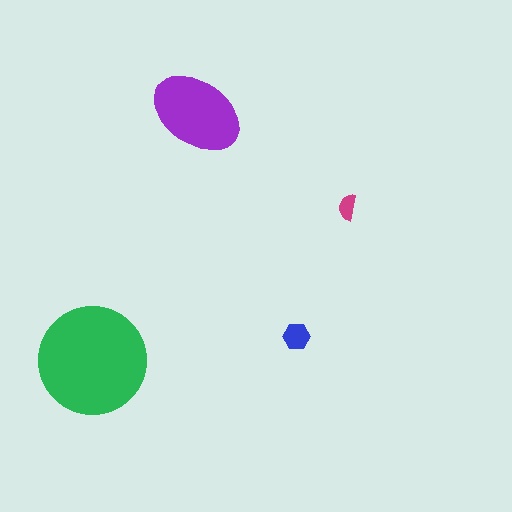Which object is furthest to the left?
The green circle is leftmost.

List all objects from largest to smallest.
The green circle, the purple ellipse, the blue hexagon, the magenta semicircle.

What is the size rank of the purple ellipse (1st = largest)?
2nd.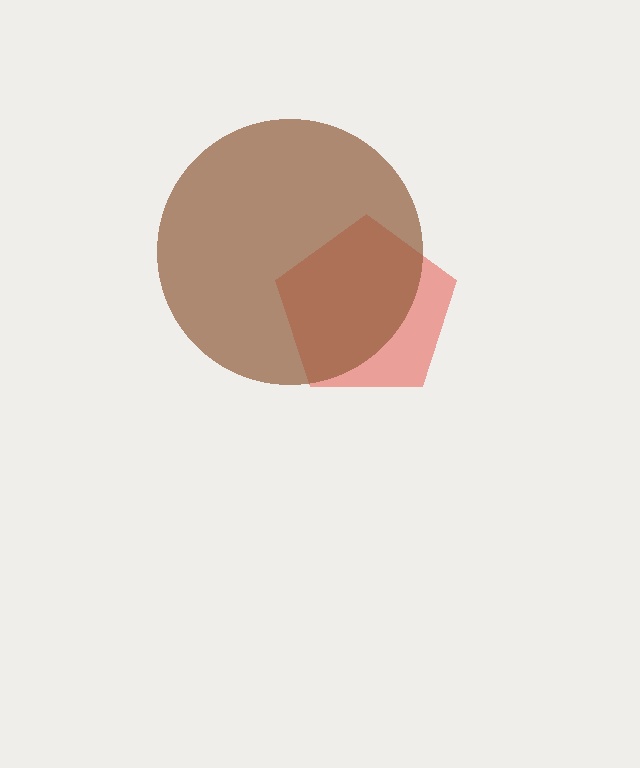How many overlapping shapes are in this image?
There are 2 overlapping shapes in the image.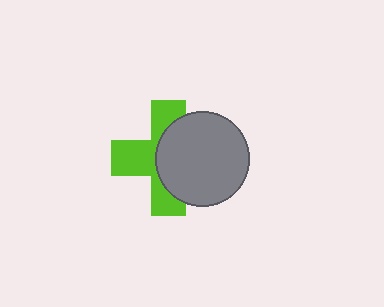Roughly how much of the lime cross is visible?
About half of it is visible (roughly 50%).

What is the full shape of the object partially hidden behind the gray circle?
The partially hidden object is a lime cross.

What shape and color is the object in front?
The object in front is a gray circle.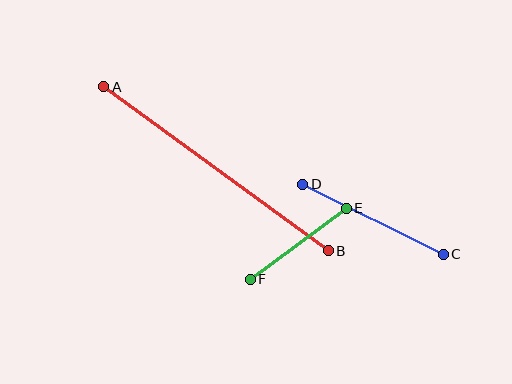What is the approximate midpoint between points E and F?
The midpoint is at approximately (298, 244) pixels.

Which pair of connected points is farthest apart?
Points A and B are farthest apart.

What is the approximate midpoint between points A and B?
The midpoint is at approximately (216, 169) pixels.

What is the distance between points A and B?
The distance is approximately 278 pixels.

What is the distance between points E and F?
The distance is approximately 119 pixels.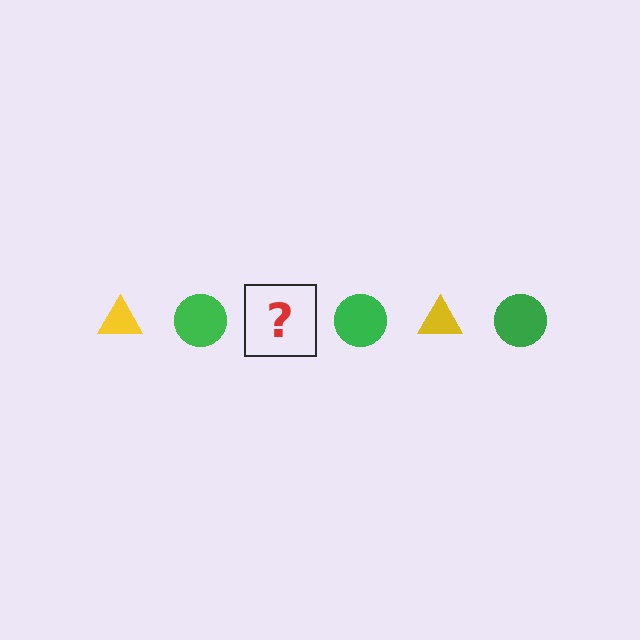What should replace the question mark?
The question mark should be replaced with a yellow triangle.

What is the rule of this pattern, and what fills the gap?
The rule is that the pattern alternates between yellow triangle and green circle. The gap should be filled with a yellow triangle.